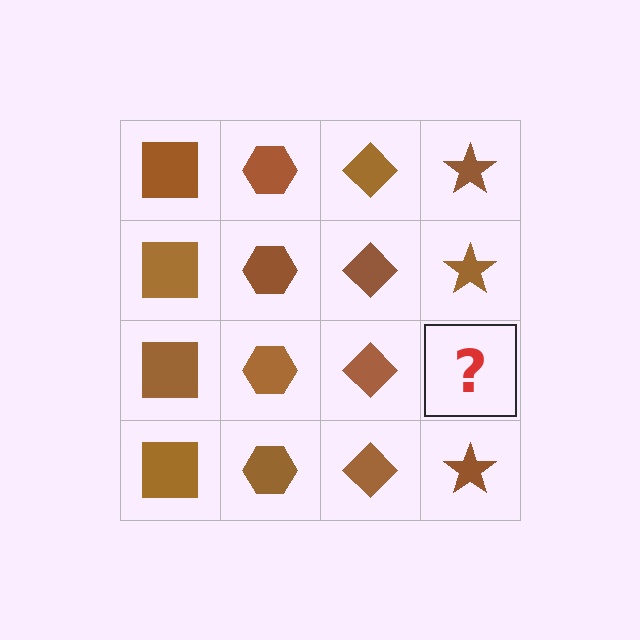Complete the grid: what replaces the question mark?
The question mark should be replaced with a brown star.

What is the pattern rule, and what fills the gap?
The rule is that each column has a consistent shape. The gap should be filled with a brown star.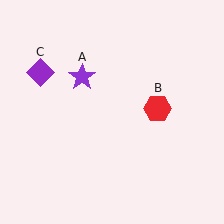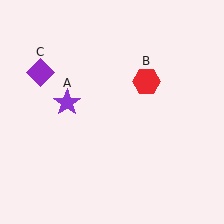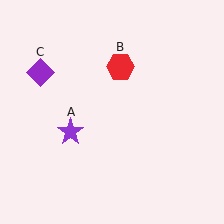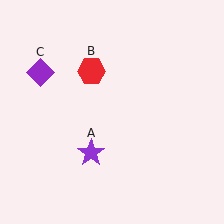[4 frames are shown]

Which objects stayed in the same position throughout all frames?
Purple diamond (object C) remained stationary.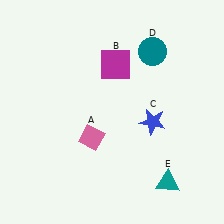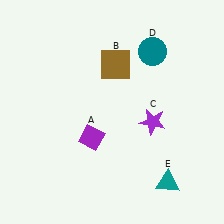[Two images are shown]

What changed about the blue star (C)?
In Image 1, C is blue. In Image 2, it changed to purple.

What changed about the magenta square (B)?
In Image 1, B is magenta. In Image 2, it changed to brown.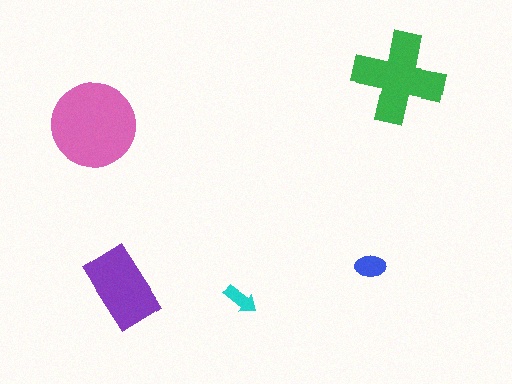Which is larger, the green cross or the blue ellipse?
The green cross.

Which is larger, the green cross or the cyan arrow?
The green cross.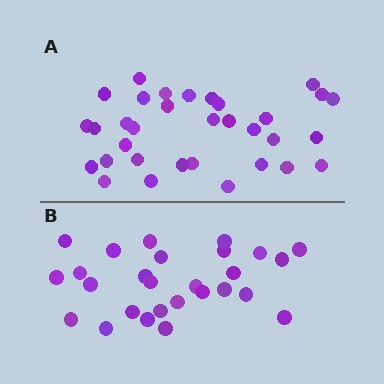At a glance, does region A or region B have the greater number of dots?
Region A (the top region) has more dots.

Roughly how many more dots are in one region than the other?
Region A has about 6 more dots than region B.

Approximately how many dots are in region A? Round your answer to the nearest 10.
About 30 dots. (The exact count is 33, which rounds to 30.)